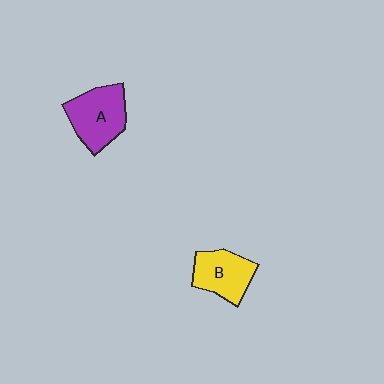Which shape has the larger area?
Shape A (purple).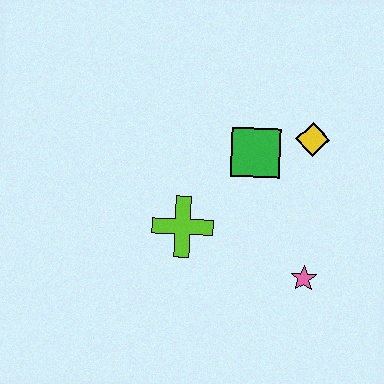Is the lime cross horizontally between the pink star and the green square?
No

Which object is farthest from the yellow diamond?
The lime cross is farthest from the yellow diamond.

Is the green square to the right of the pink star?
No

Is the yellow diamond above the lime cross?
Yes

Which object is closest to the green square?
The yellow diamond is closest to the green square.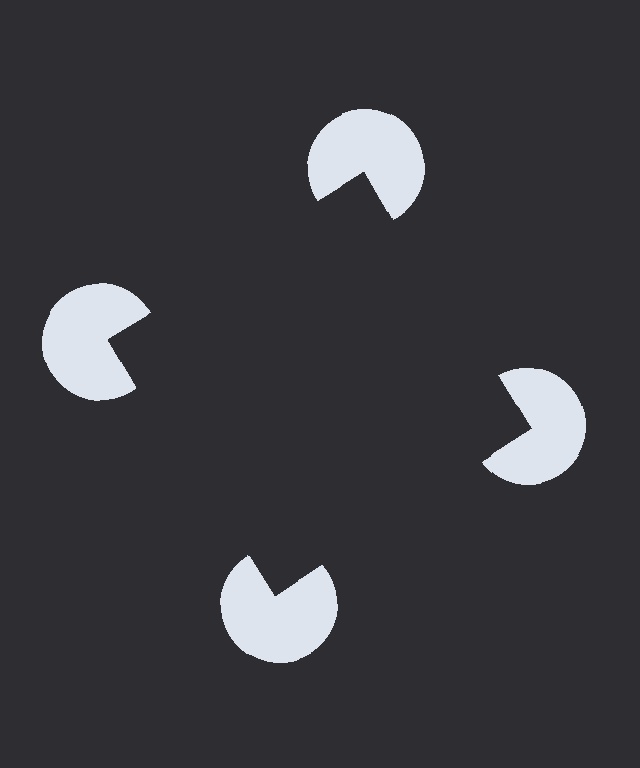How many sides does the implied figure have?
4 sides.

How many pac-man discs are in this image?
There are 4 — one at each vertex of the illusory square.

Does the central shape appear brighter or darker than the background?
It typically appears slightly darker than the background, even though no actual brightness change is drawn.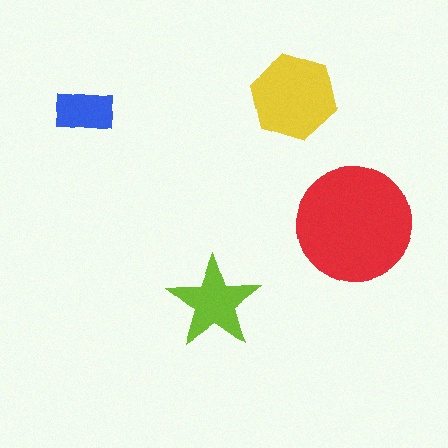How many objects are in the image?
There are 4 objects in the image.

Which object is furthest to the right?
The red circle is rightmost.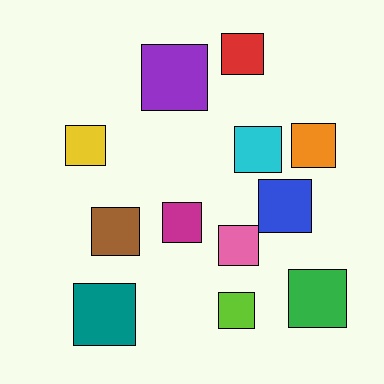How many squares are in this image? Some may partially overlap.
There are 12 squares.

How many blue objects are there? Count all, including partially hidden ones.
There is 1 blue object.